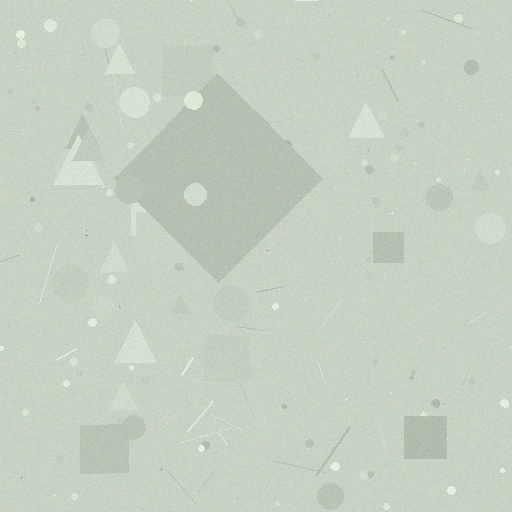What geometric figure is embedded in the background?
A diamond is embedded in the background.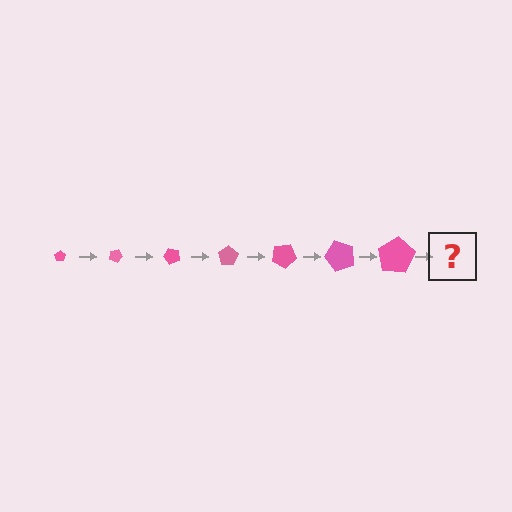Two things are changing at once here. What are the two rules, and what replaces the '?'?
The two rules are that the pentagon grows larger each step and it rotates 25 degrees each step. The '?' should be a pentagon, larger than the previous one and rotated 175 degrees from the start.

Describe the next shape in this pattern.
It should be a pentagon, larger than the previous one and rotated 175 degrees from the start.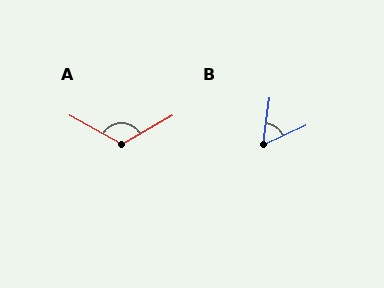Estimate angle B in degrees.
Approximately 58 degrees.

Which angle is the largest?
A, at approximately 121 degrees.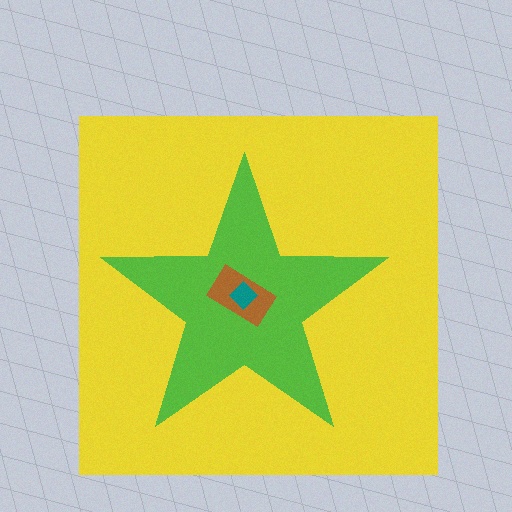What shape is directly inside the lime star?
The brown rectangle.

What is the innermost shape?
The teal diamond.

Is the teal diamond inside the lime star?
Yes.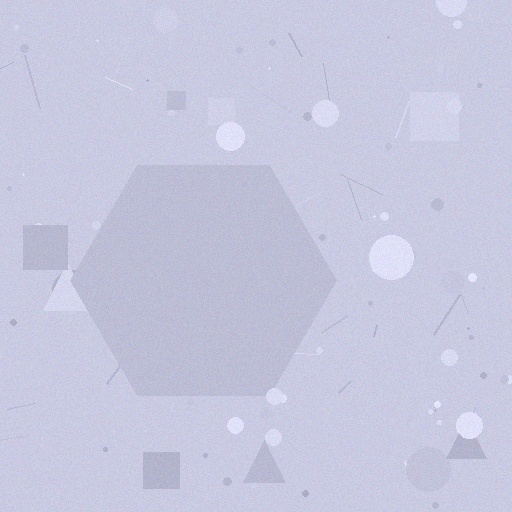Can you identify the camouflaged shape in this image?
The camouflaged shape is a hexagon.